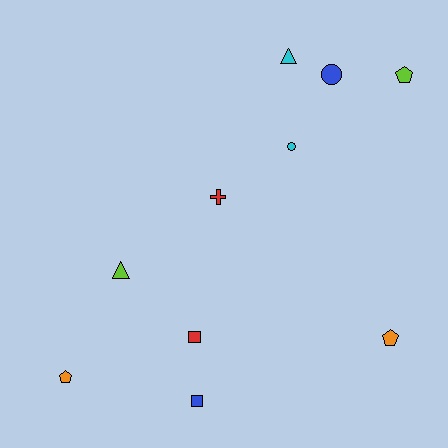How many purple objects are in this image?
There are no purple objects.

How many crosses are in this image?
There is 1 cross.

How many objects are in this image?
There are 10 objects.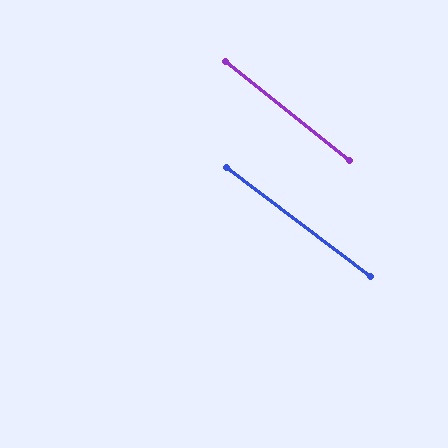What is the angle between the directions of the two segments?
Approximately 2 degrees.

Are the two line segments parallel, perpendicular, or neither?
Parallel — their directions differ by only 1.7°.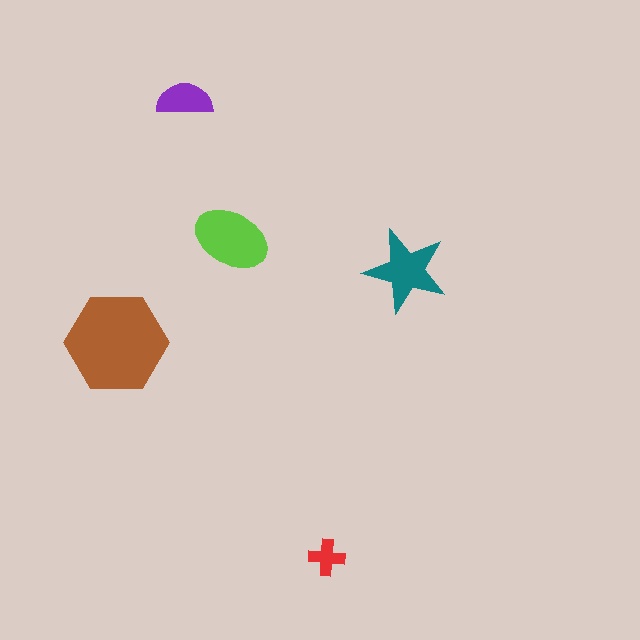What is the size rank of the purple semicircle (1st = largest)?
4th.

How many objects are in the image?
There are 5 objects in the image.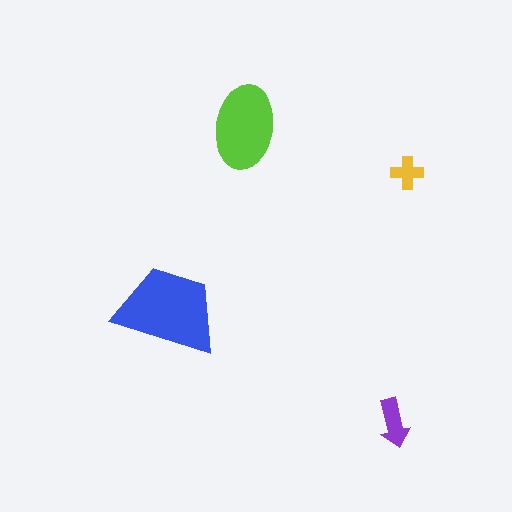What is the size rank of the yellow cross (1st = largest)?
4th.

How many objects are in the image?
There are 4 objects in the image.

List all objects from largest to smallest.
The blue trapezoid, the lime ellipse, the purple arrow, the yellow cross.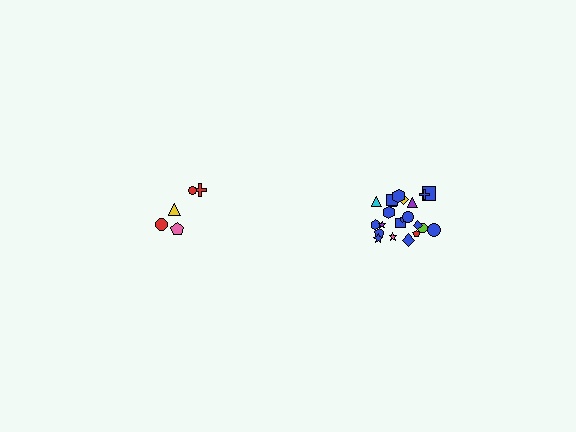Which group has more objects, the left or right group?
The right group.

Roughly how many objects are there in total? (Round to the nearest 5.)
Roughly 25 objects in total.